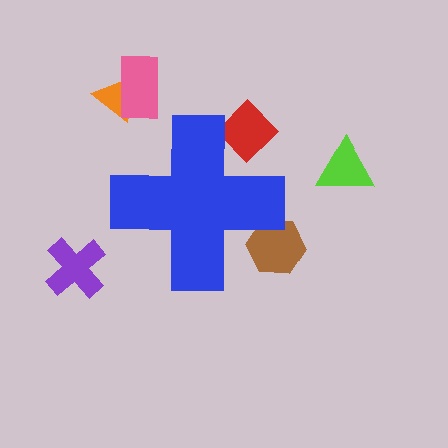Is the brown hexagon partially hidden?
Yes, the brown hexagon is partially hidden behind the blue cross.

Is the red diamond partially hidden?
Yes, the red diamond is partially hidden behind the blue cross.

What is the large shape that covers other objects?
A blue cross.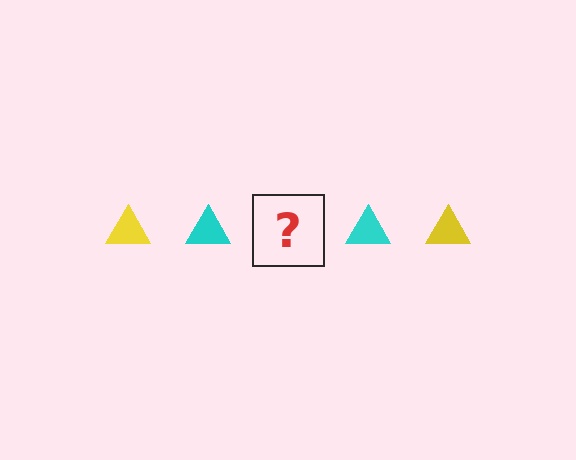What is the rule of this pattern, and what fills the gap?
The rule is that the pattern cycles through yellow, cyan triangles. The gap should be filled with a yellow triangle.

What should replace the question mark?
The question mark should be replaced with a yellow triangle.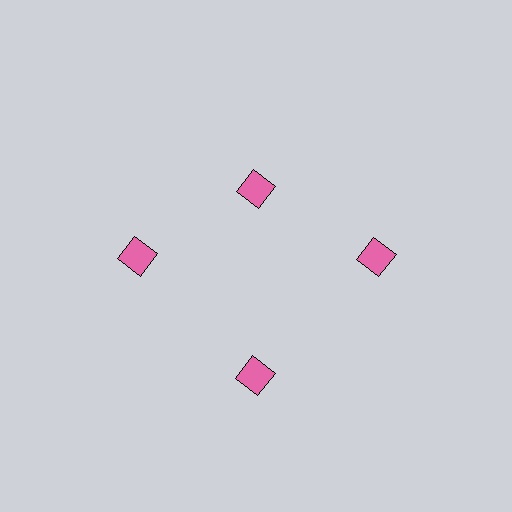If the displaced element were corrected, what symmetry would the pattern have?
It would have 4-fold rotational symmetry — the pattern would map onto itself every 90 degrees.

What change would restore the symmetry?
The symmetry would be restored by moving it outward, back onto the ring so that all 4 diamonds sit at equal angles and equal distance from the center.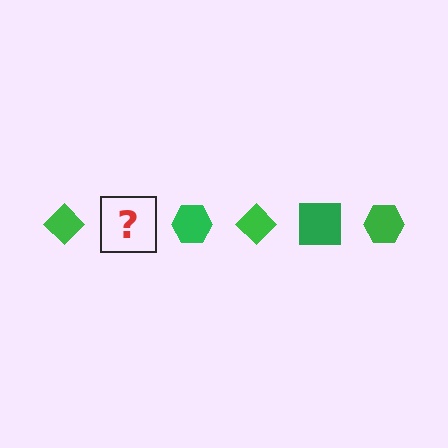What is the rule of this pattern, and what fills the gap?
The rule is that the pattern cycles through diamond, square, hexagon shapes in green. The gap should be filled with a green square.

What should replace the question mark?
The question mark should be replaced with a green square.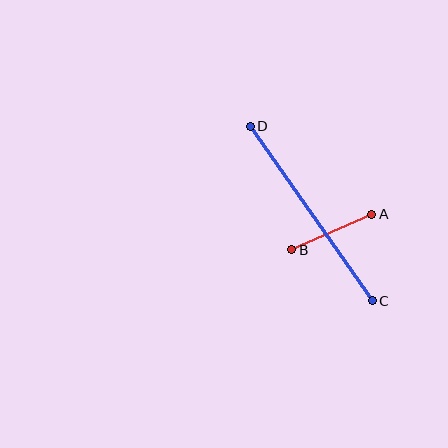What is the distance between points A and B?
The distance is approximately 87 pixels.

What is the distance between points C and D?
The distance is approximately 213 pixels.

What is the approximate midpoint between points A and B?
The midpoint is at approximately (332, 232) pixels.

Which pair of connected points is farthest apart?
Points C and D are farthest apart.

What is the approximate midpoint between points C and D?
The midpoint is at approximately (311, 213) pixels.